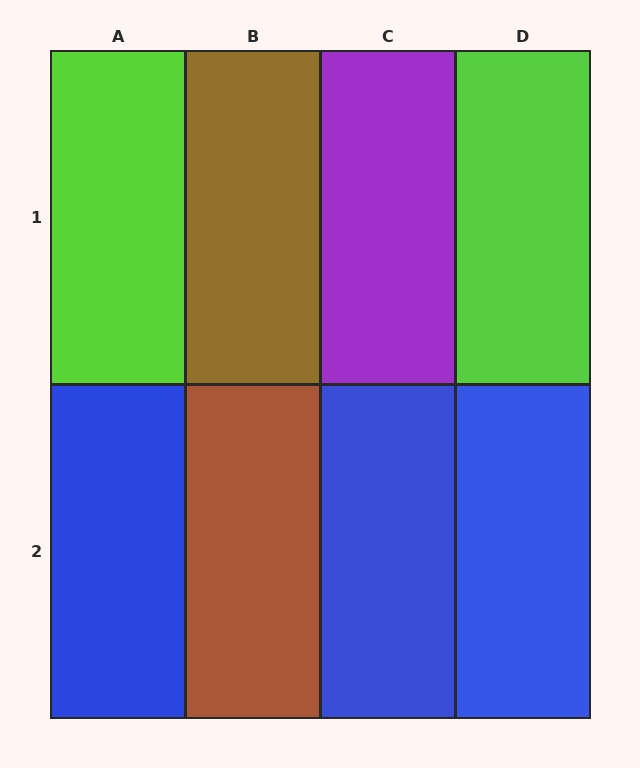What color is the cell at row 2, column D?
Blue.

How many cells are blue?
3 cells are blue.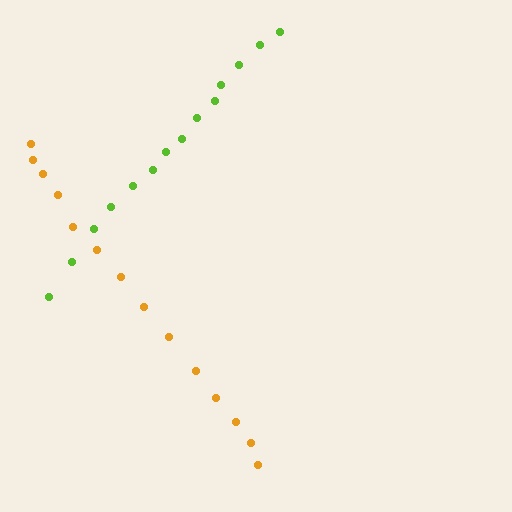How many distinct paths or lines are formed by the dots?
There are 2 distinct paths.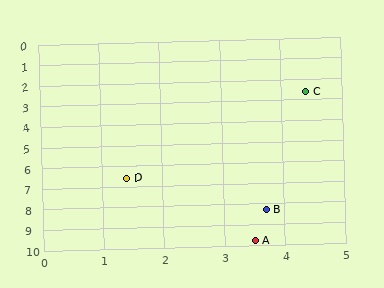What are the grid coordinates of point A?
Point A is at approximately (3.5, 9.8).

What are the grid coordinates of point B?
Point B is at approximately (3.7, 8.3).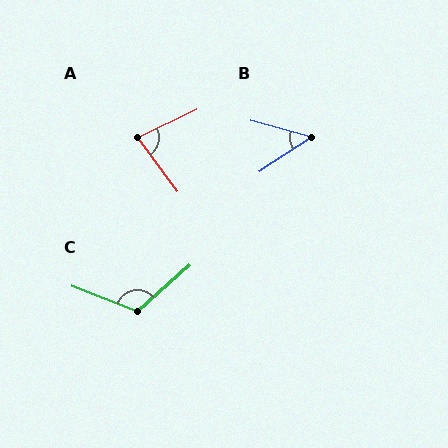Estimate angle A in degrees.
Approximately 79 degrees.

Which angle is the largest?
C, at approximately 117 degrees.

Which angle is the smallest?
B, at approximately 49 degrees.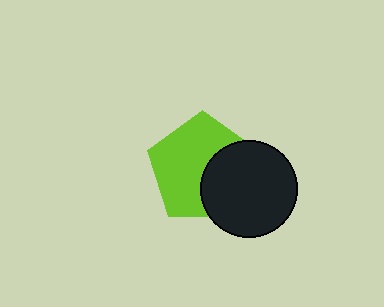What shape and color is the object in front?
The object in front is a black circle.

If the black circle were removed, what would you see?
You would see the complete lime pentagon.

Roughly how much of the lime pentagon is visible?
About half of it is visible (roughly 62%).